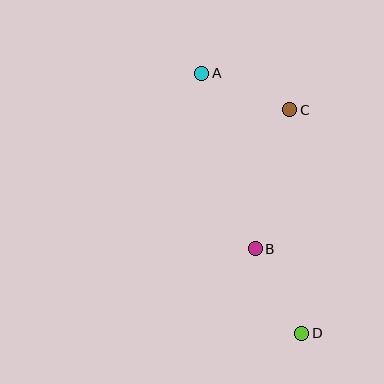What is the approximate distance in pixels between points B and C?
The distance between B and C is approximately 143 pixels.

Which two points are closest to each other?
Points A and C are closest to each other.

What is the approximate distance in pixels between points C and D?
The distance between C and D is approximately 223 pixels.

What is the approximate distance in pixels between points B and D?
The distance between B and D is approximately 96 pixels.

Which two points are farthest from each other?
Points A and D are farthest from each other.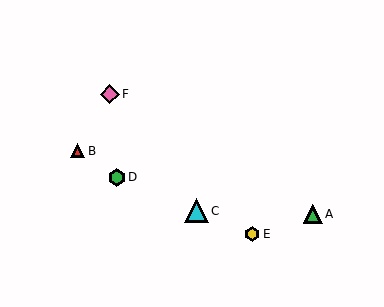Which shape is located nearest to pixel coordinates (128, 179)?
The green hexagon (labeled D) at (117, 177) is nearest to that location.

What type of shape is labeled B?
Shape B is a red triangle.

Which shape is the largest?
The cyan triangle (labeled C) is the largest.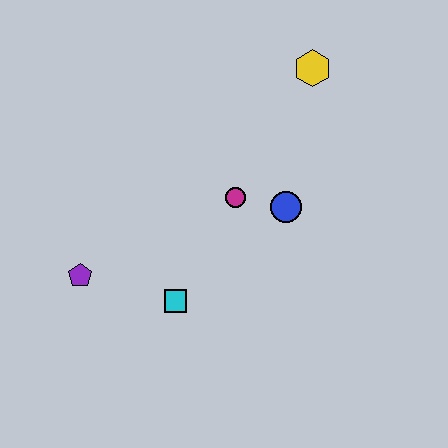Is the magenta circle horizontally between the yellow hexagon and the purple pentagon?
Yes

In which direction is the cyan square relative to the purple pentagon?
The cyan square is to the right of the purple pentagon.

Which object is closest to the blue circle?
The magenta circle is closest to the blue circle.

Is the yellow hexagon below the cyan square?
No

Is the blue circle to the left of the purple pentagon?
No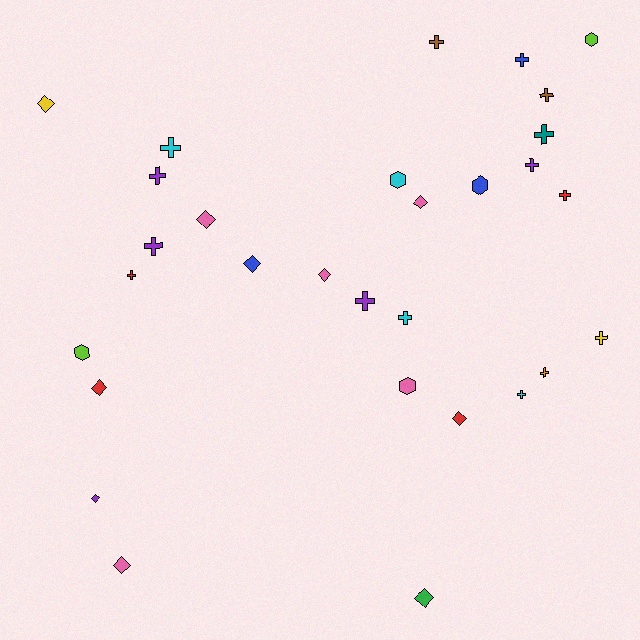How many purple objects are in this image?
There are 5 purple objects.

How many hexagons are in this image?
There are 5 hexagons.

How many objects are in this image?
There are 30 objects.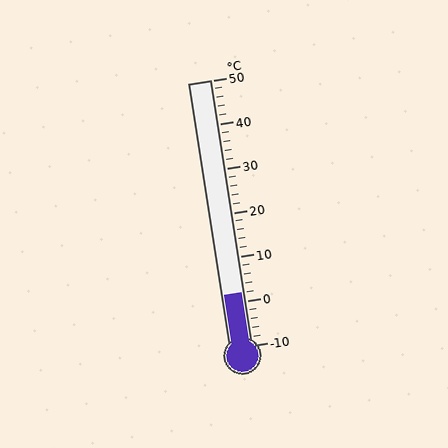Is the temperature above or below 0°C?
The temperature is above 0°C.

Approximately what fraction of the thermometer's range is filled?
The thermometer is filled to approximately 20% of its range.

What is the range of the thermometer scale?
The thermometer scale ranges from -10°C to 50°C.